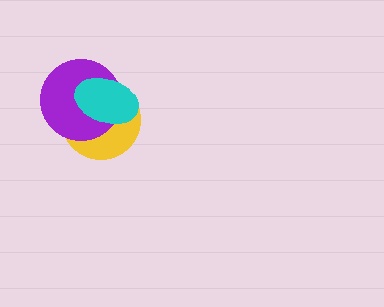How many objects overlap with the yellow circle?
2 objects overlap with the yellow circle.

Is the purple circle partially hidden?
Yes, it is partially covered by another shape.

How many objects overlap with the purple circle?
2 objects overlap with the purple circle.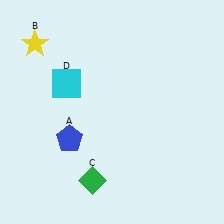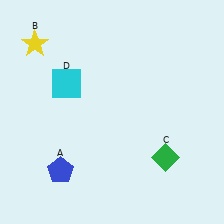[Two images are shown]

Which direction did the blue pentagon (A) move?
The blue pentagon (A) moved down.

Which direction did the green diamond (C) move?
The green diamond (C) moved right.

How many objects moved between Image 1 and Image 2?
2 objects moved between the two images.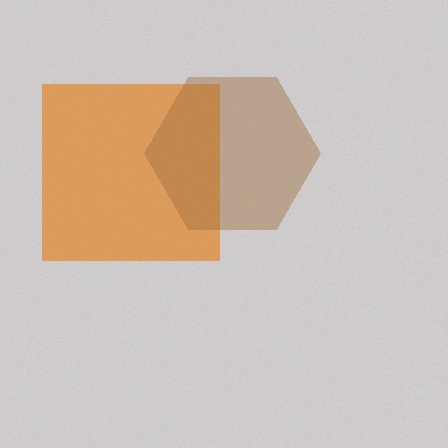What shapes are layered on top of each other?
The layered shapes are: an orange square, a brown hexagon.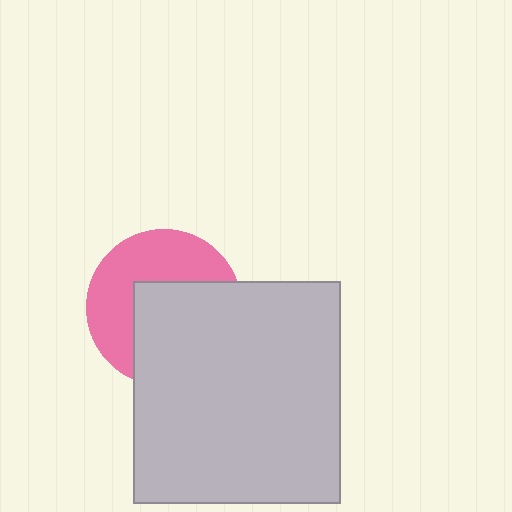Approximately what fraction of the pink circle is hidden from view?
Roughly 52% of the pink circle is hidden behind the light gray rectangle.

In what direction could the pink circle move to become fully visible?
The pink circle could move toward the upper-left. That would shift it out from behind the light gray rectangle entirely.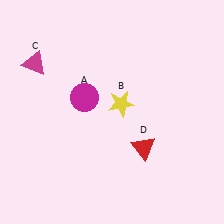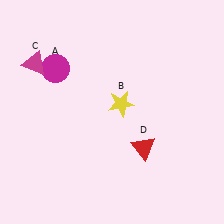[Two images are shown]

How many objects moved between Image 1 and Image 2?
1 object moved between the two images.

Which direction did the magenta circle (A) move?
The magenta circle (A) moved up.